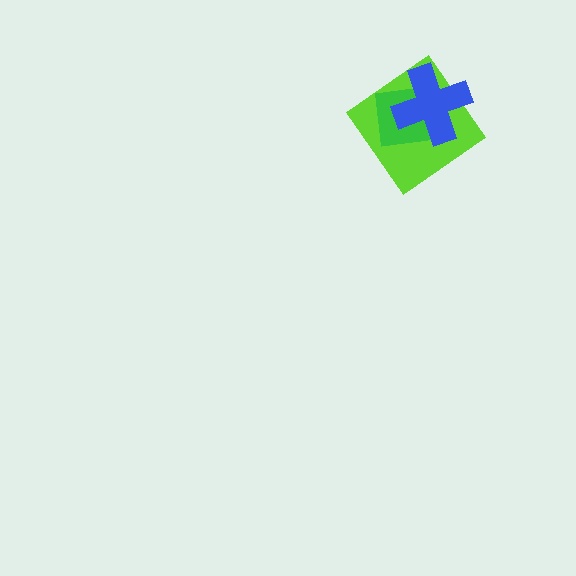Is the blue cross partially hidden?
No, no other shape covers it.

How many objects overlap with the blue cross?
2 objects overlap with the blue cross.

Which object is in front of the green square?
The blue cross is in front of the green square.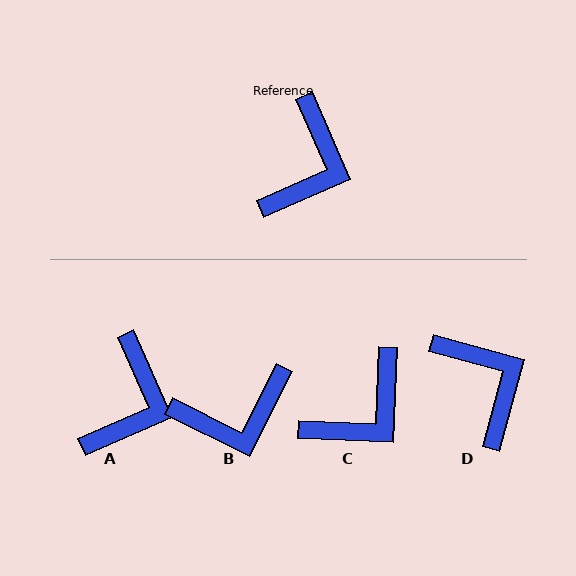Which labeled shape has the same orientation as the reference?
A.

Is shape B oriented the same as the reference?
No, it is off by about 50 degrees.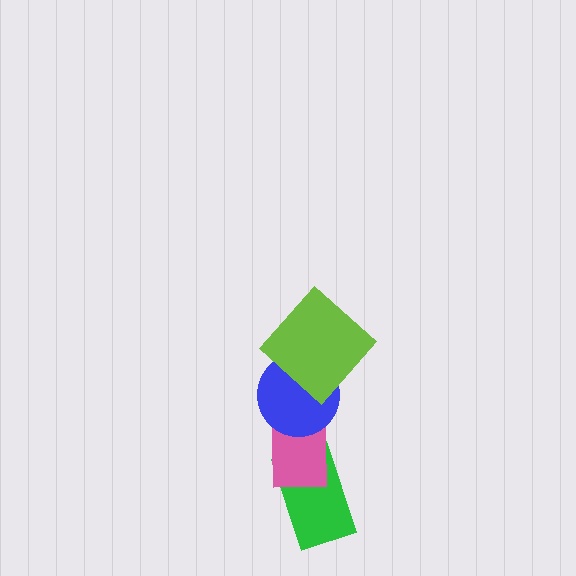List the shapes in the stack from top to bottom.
From top to bottom: the lime diamond, the blue circle, the pink rectangle, the green rectangle.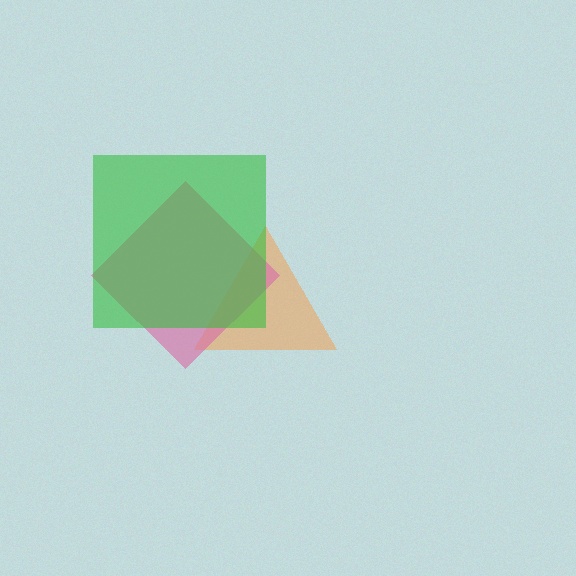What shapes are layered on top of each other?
The layered shapes are: an orange triangle, a pink diamond, a green square.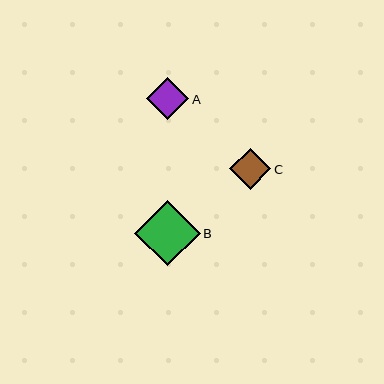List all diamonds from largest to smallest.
From largest to smallest: B, A, C.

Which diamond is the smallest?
Diamond C is the smallest with a size of approximately 41 pixels.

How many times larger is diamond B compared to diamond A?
Diamond B is approximately 1.5 times the size of diamond A.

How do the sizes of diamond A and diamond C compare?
Diamond A and diamond C are approximately the same size.